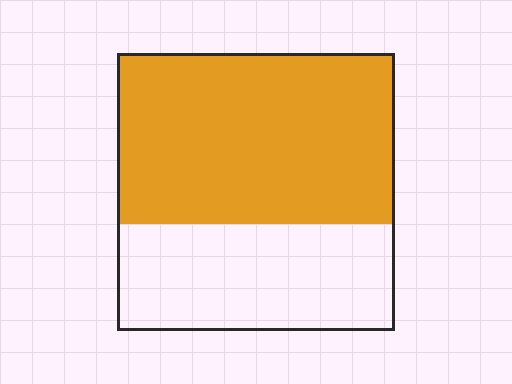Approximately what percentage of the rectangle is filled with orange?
Approximately 60%.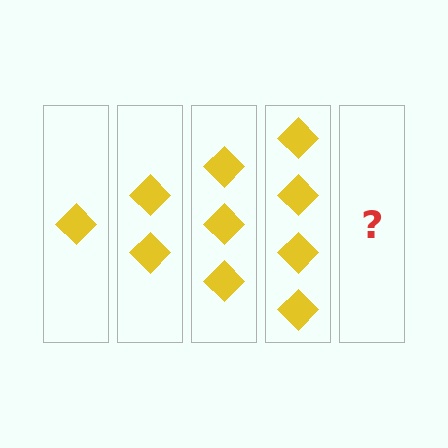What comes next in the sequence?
The next element should be 5 diamonds.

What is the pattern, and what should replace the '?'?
The pattern is that each step adds one more diamond. The '?' should be 5 diamonds.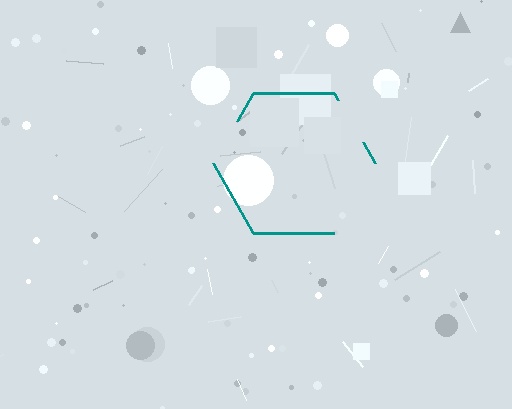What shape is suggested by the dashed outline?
The dashed outline suggests a hexagon.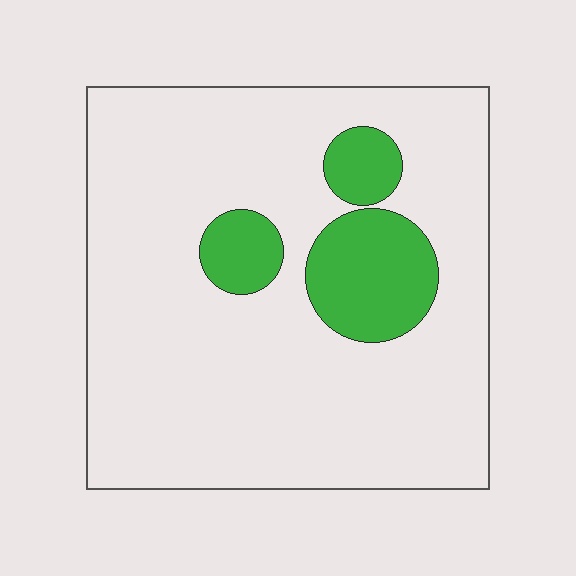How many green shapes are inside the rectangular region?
3.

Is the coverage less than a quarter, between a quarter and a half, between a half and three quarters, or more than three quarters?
Less than a quarter.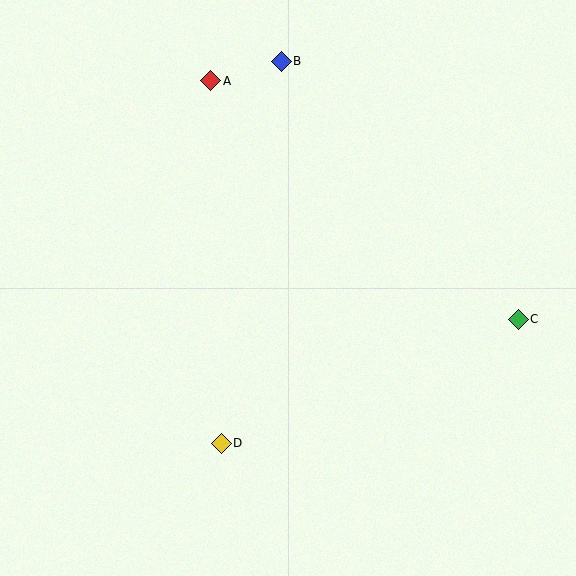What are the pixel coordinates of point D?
Point D is at (221, 443).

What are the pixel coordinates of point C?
Point C is at (518, 319).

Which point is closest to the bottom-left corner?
Point D is closest to the bottom-left corner.